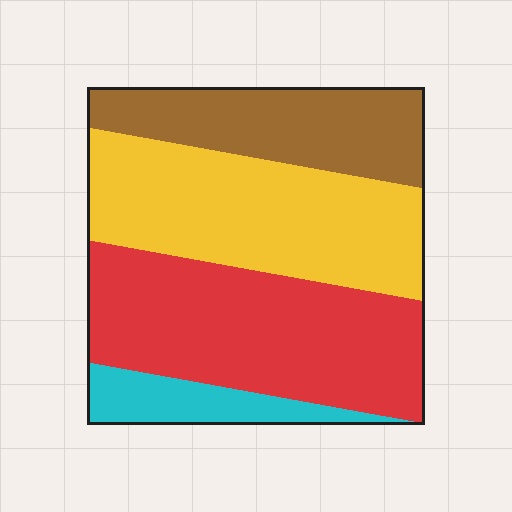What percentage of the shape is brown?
Brown takes up about one fifth (1/5) of the shape.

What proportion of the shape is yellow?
Yellow covers about 35% of the shape.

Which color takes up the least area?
Cyan, at roughly 10%.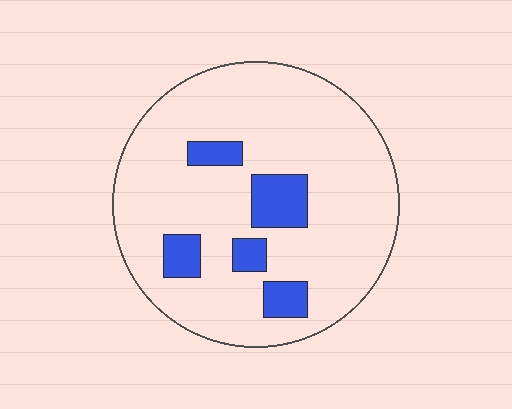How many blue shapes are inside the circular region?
5.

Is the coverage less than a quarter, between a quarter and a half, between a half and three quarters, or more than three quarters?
Less than a quarter.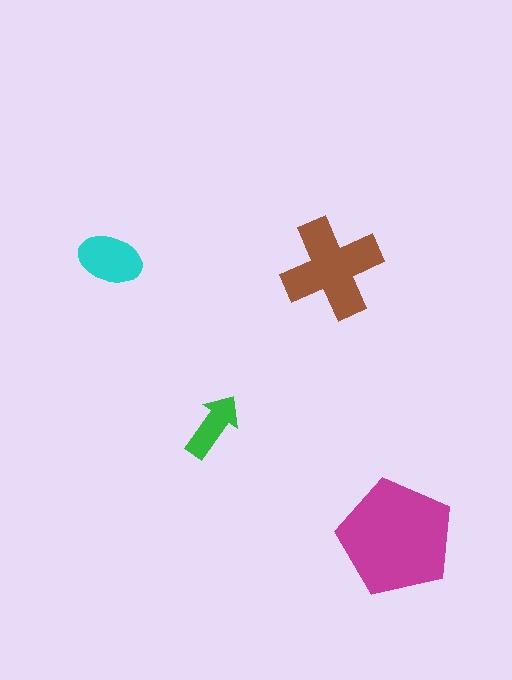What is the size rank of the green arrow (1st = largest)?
4th.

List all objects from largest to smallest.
The magenta pentagon, the brown cross, the cyan ellipse, the green arrow.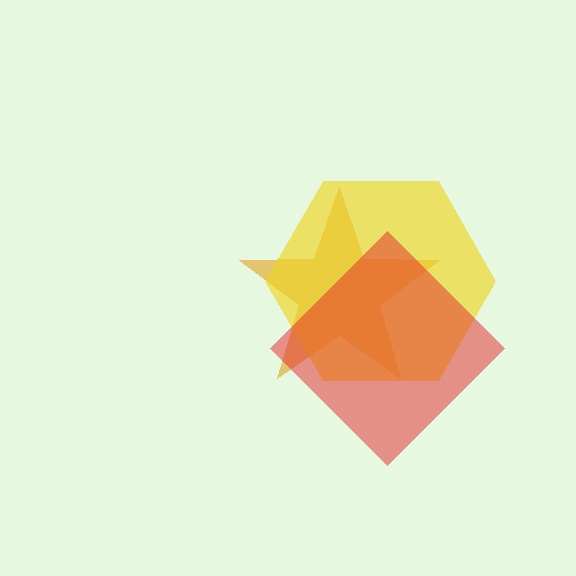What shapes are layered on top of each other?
The layered shapes are: an orange star, a yellow hexagon, a red diamond.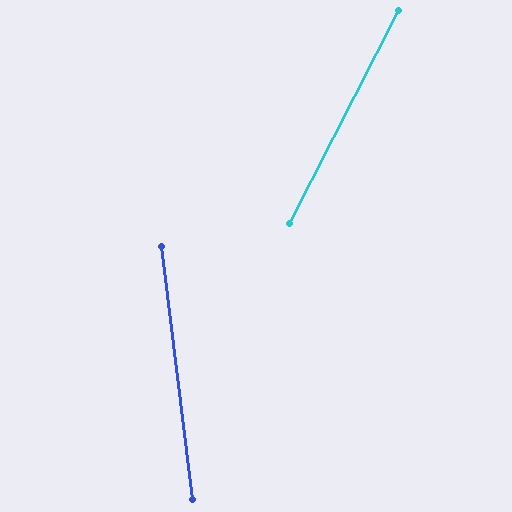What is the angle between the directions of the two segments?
Approximately 34 degrees.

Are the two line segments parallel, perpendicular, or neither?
Neither parallel nor perpendicular — they differ by about 34°.